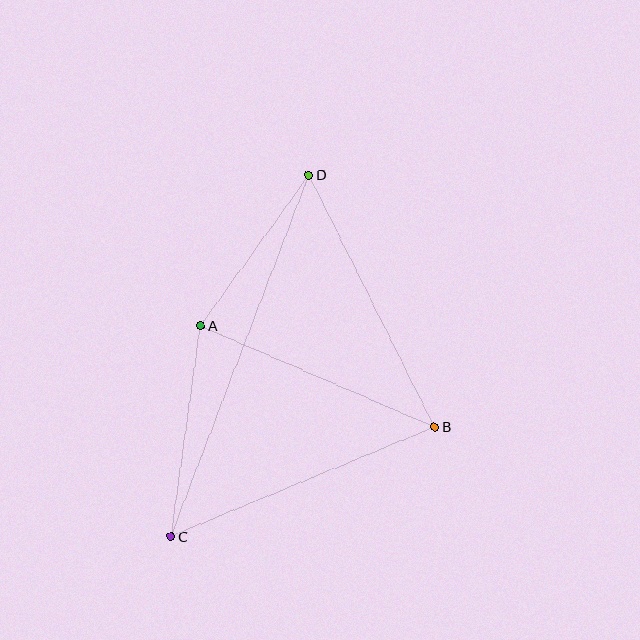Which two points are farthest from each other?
Points C and D are farthest from each other.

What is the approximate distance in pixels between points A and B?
The distance between A and B is approximately 255 pixels.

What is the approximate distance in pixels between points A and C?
The distance between A and C is approximately 213 pixels.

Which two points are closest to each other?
Points A and D are closest to each other.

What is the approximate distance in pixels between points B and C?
The distance between B and C is approximately 286 pixels.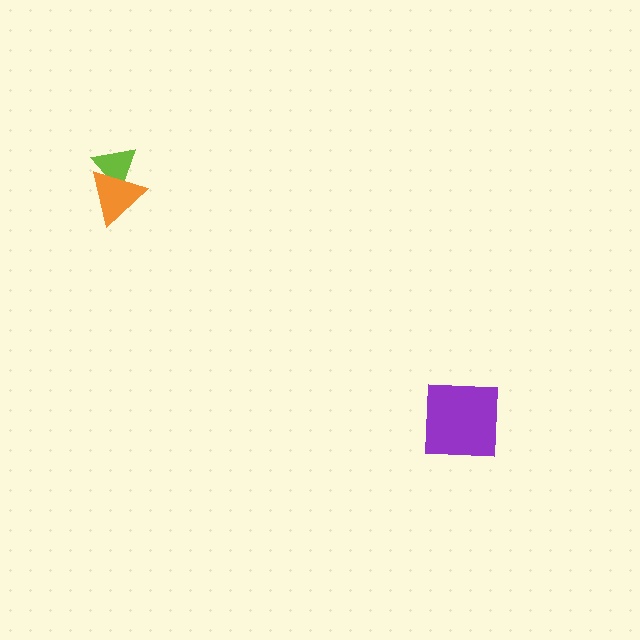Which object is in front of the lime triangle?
The orange triangle is in front of the lime triangle.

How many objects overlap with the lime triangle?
1 object overlaps with the lime triangle.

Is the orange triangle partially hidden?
No, no other shape covers it.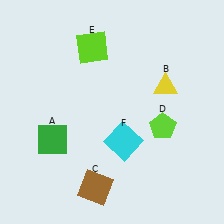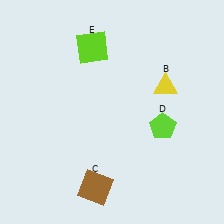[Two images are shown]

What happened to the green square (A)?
The green square (A) was removed in Image 2. It was in the bottom-left area of Image 1.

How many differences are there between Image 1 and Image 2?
There are 2 differences between the two images.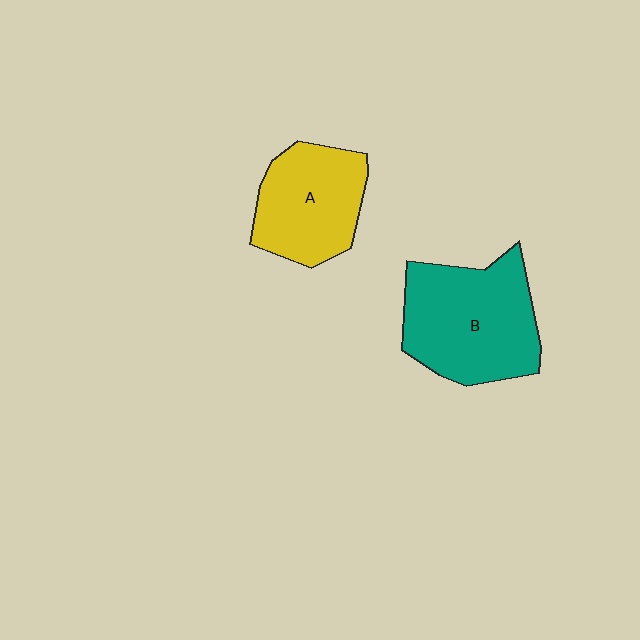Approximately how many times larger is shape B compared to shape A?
Approximately 1.3 times.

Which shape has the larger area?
Shape B (teal).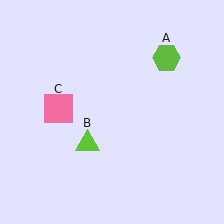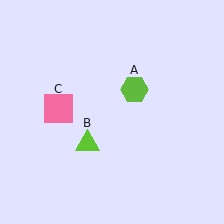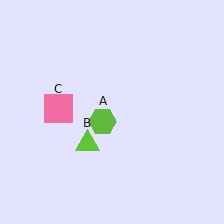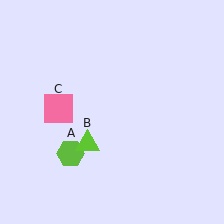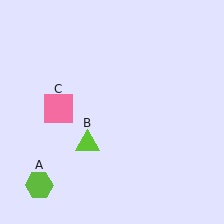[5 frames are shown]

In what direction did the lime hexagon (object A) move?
The lime hexagon (object A) moved down and to the left.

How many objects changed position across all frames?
1 object changed position: lime hexagon (object A).